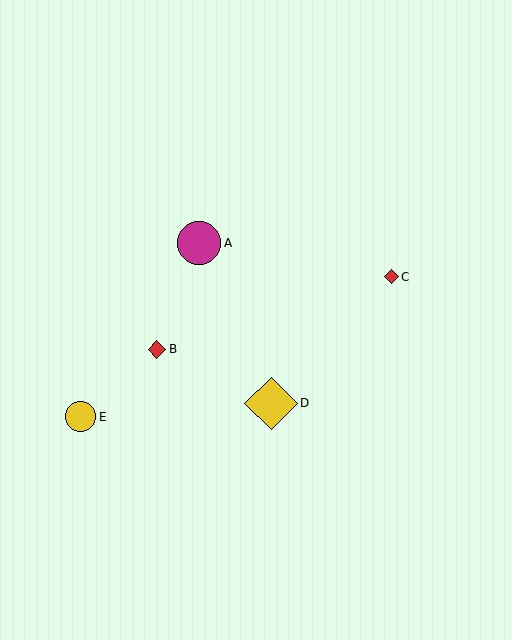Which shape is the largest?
The yellow diamond (labeled D) is the largest.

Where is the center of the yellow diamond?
The center of the yellow diamond is at (271, 403).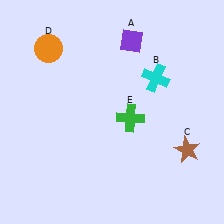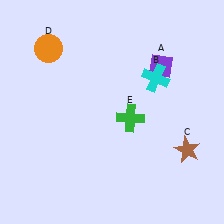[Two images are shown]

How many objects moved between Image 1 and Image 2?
1 object moved between the two images.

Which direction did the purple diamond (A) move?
The purple diamond (A) moved right.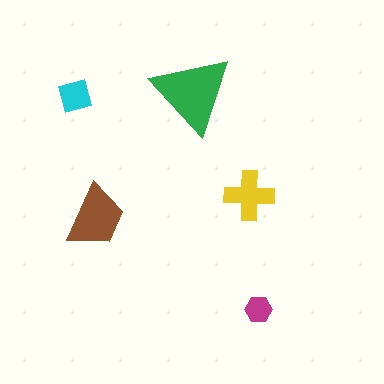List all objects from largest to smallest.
The green triangle, the brown trapezoid, the yellow cross, the cyan square, the magenta hexagon.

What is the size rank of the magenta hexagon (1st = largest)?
5th.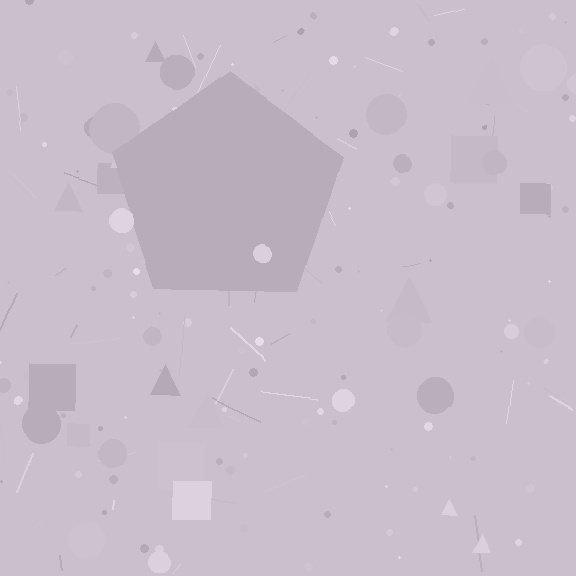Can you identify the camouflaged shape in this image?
The camouflaged shape is a pentagon.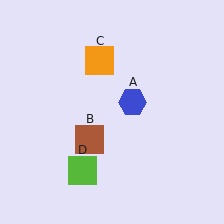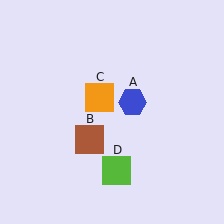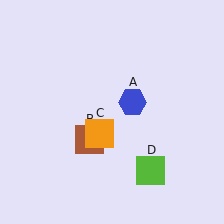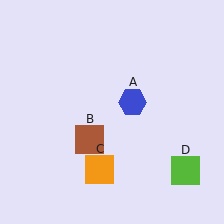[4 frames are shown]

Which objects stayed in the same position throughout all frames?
Blue hexagon (object A) and brown square (object B) remained stationary.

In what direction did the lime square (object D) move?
The lime square (object D) moved right.